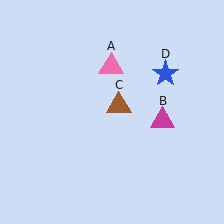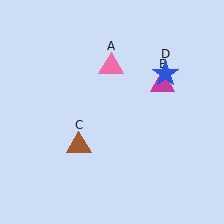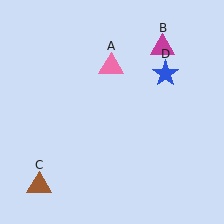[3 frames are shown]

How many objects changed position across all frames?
2 objects changed position: magenta triangle (object B), brown triangle (object C).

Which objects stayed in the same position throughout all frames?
Pink triangle (object A) and blue star (object D) remained stationary.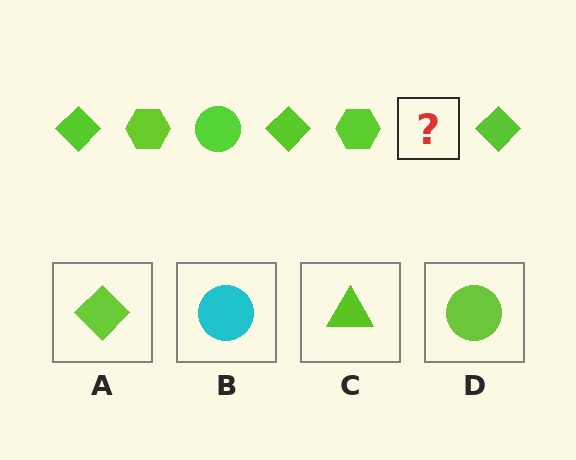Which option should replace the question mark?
Option D.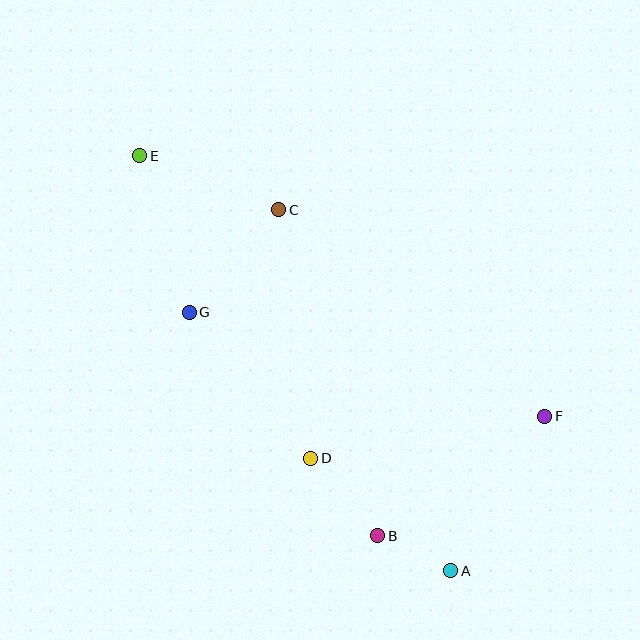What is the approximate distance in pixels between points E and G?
The distance between E and G is approximately 164 pixels.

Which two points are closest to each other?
Points A and B are closest to each other.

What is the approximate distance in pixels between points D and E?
The distance between D and E is approximately 347 pixels.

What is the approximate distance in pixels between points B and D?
The distance between B and D is approximately 103 pixels.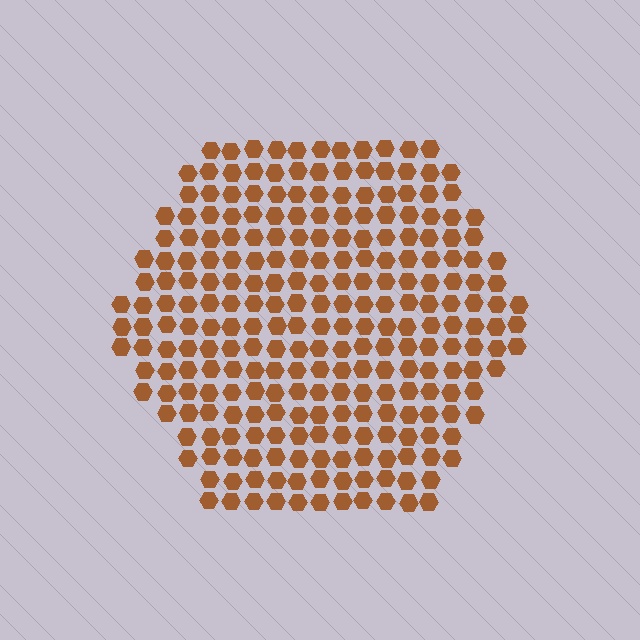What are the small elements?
The small elements are hexagons.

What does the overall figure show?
The overall figure shows a hexagon.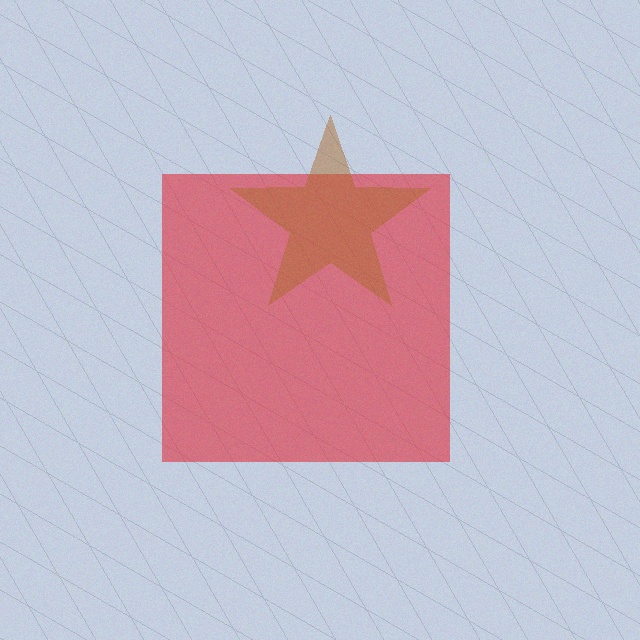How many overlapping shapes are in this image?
There are 2 overlapping shapes in the image.